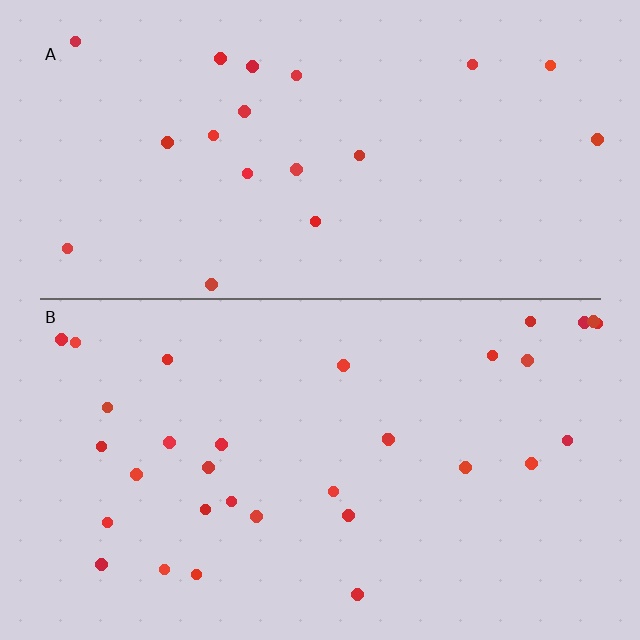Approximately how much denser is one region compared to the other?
Approximately 1.7× — region B over region A.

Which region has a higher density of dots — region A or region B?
B (the bottom).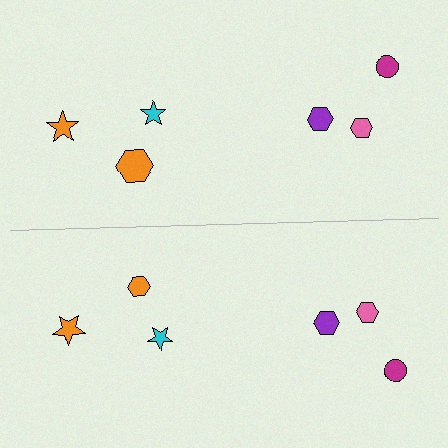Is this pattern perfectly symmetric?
No, the pattern is not perfectly symmetric. The orange hexagon on the bottom side has a different size than its mirror counterpart.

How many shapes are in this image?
There are 12 shapes in this image.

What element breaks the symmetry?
The orange hexagon on the bottom side has a different size than its mirror counterpart.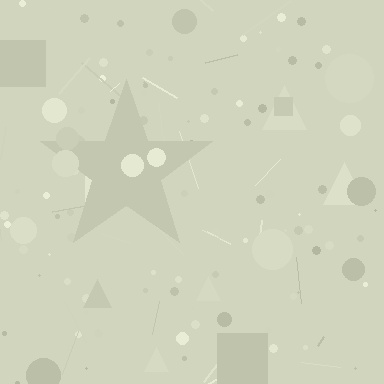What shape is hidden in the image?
A star is hidden in the image.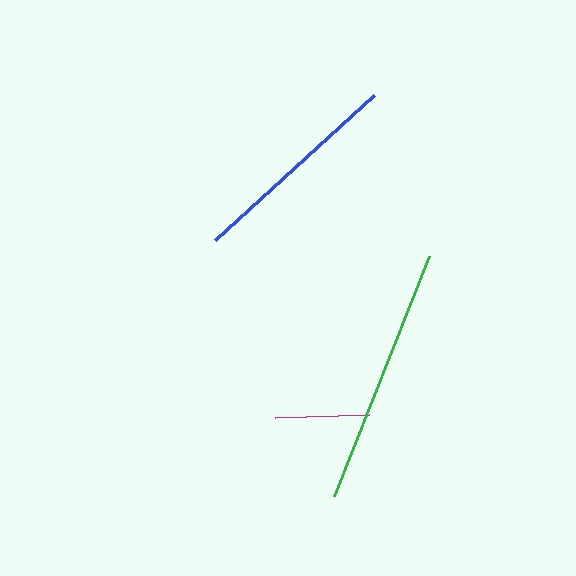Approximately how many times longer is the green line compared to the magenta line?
The green line is approximately 2.8 times the length of the magenta line.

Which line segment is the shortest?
The magenta line is the shortest at approximately 94 pixels.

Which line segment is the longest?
The green line is the longest at approximately 258 pixels.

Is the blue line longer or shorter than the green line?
The green line is longer than the blue line.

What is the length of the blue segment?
The blue segment is approximately 215 pixels long.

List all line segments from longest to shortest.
From longest to shortest: green, blue, magenta.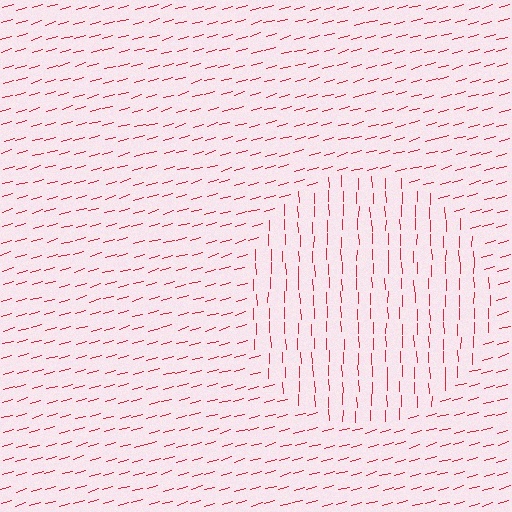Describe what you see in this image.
The image is filled with small red line segments. A circle region in the image has lines oriented differently from the surrounding lines, creating a visible texture boundary.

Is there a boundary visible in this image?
Yes, there is a texture boundary formed by a change in line orientation.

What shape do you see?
I see a circle.